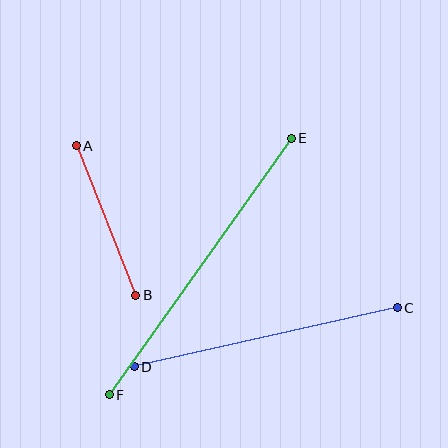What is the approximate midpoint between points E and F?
The midpoint is at approximately (200, 267) pixels.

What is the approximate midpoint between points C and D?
The midpoint is at approximately (266, 337) pixels.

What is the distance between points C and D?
The distance is approximately 270 pixels.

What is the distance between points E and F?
The distance is approximately 314 pixels.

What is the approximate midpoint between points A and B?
The midpoint is at approximately (106, 221) pixels.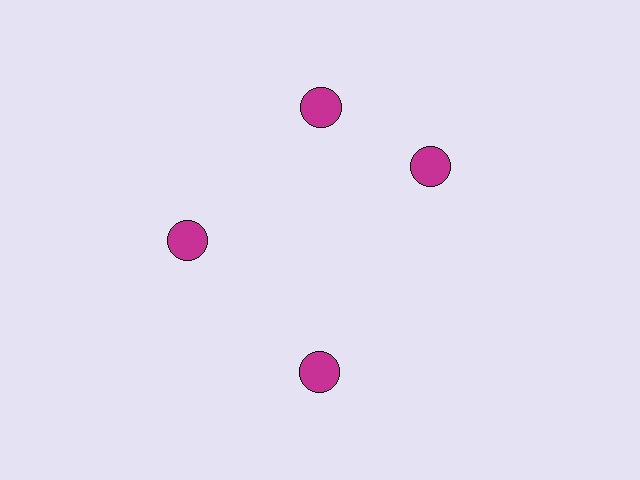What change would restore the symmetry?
The symmetry would be restored by rotating it back into even spacing with its neighbors so that all 4 circles sit at equal angles and equal distance from the center.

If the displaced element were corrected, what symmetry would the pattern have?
It would have 4-fold rotational symmetry — the pattern would map onto itself every 90 degrees.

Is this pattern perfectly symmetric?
No. The 4 magenta circles are arranged in a ring, but one element near the 3 o'clock position is rotated out of alignment along the ring, breaking the 4-fold rotational symmetry.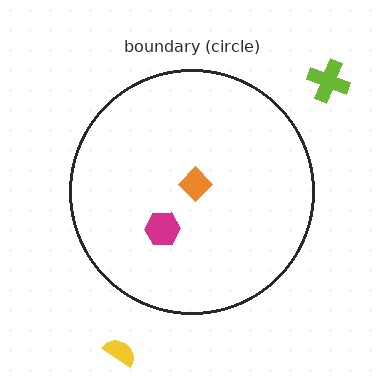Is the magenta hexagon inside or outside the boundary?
Inside.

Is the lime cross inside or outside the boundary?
Outside.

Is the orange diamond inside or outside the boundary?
Inside.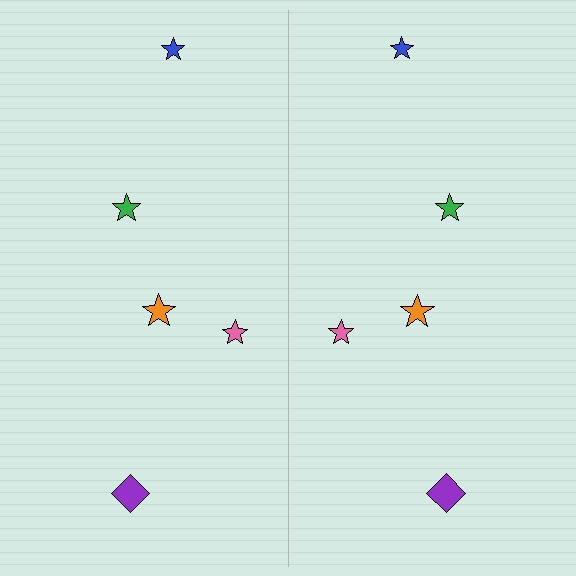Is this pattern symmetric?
Yes, this pattern has bilateral (reflection) symmetry.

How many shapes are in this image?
There are 10 shapes in this image.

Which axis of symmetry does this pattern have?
The pattern has a vertical axis of symmetry running through the center of the image.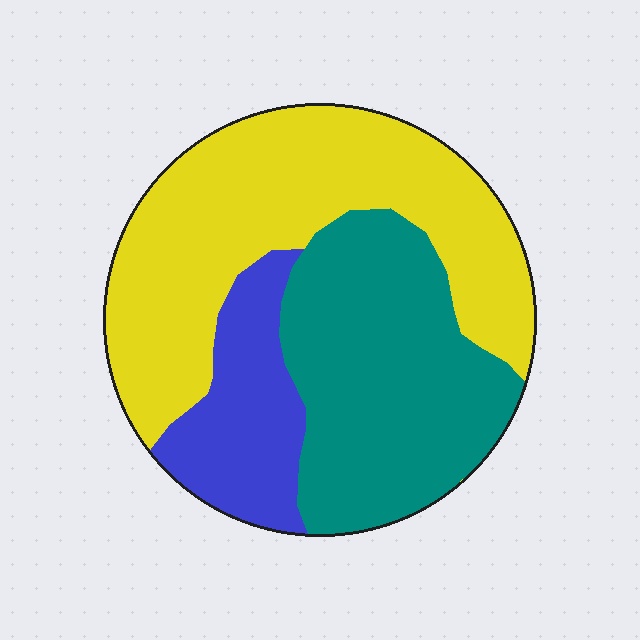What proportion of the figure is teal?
Teal covers 37% of the figure.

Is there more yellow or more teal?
Yellow.